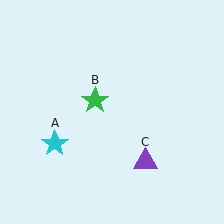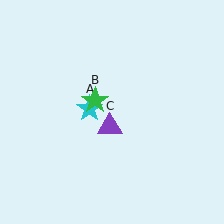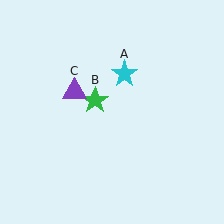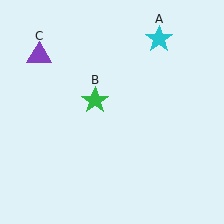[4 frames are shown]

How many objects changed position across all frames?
2 objects changed position: cyan star (object A), purple triangle (object C).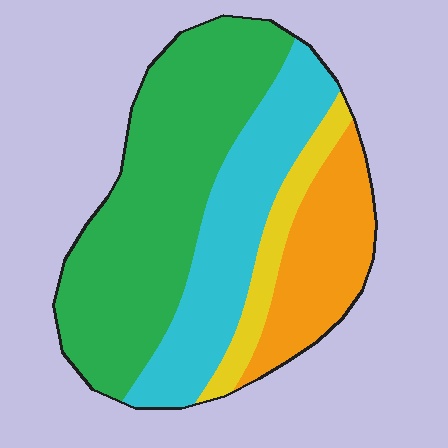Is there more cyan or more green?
Green.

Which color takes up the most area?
Green, at roughly 45%.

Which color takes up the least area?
Yellow, at roughly 10%.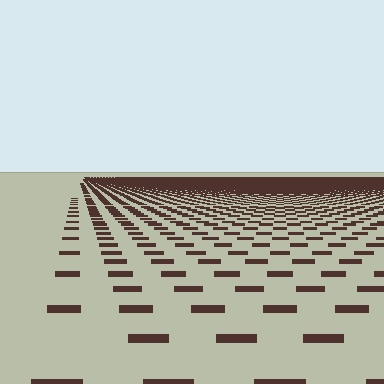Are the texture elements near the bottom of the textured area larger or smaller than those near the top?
Larger. Near the bottom, elements are closer to the viewer and appear at a bigger on-screen size.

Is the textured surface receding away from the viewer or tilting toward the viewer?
The surface is receding away from the viewer. Texture elements get smaller and denser toward the top.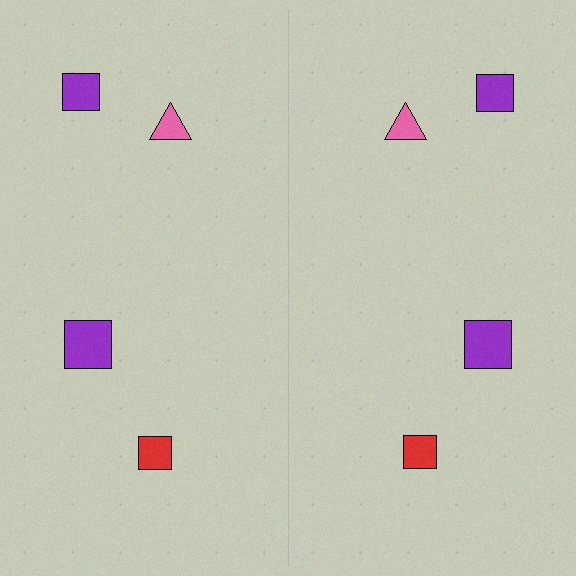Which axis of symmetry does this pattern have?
The pattern has a vertical axis of symmetry running through the center of the image.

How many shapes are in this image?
There are 8 shapes in this image.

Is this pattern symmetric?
Yes, this pattern has bilateral (reflection) symmetry.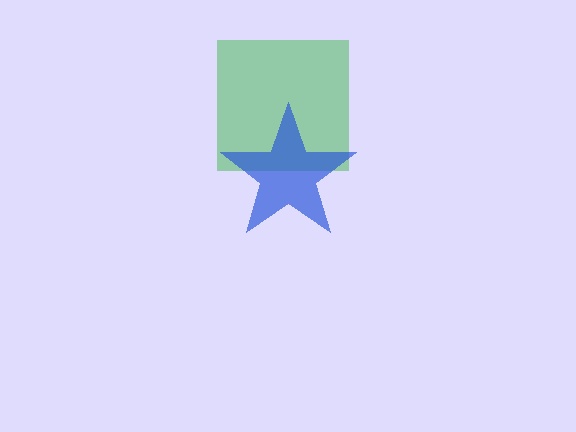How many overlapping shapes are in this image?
There are 2 overlapping shapes in the image.